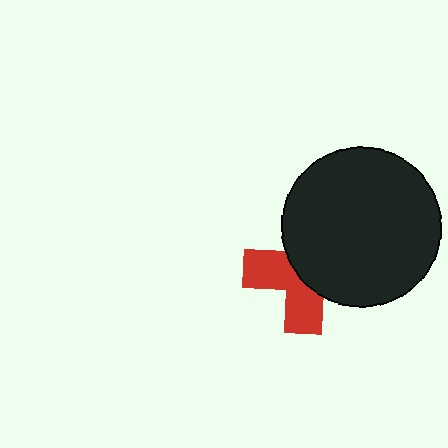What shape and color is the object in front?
The object in front is a black circle.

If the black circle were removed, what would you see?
You would see the complete red cross.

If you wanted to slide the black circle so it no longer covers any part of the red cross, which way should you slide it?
Slide it toward the upper-right — that is the most direct way to separate the two shapes.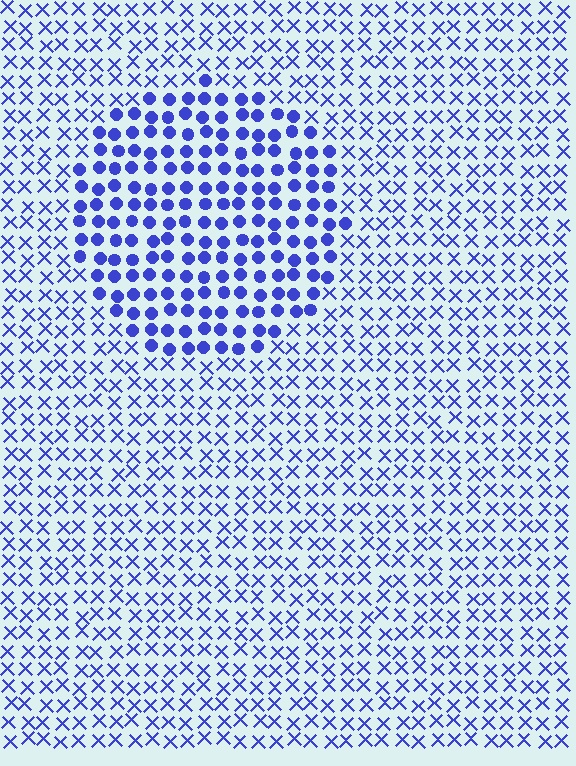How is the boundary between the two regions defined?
The boundary is defined by a change in element shape: circles inside vs. X marks outside. All elements share the same color and spacing.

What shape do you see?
I see a circle.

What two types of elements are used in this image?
The image uses circles inside the circle region and X marks outside it.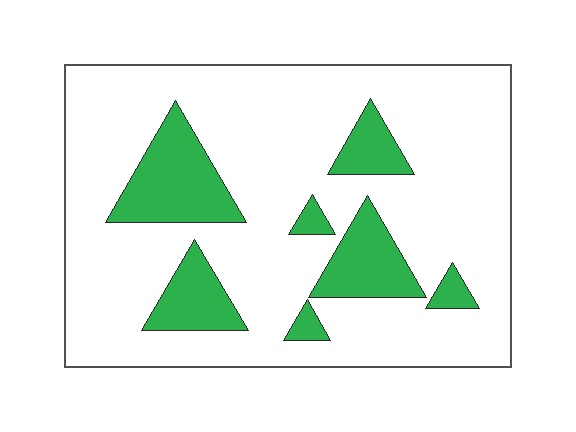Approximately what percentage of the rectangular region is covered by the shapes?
Approximately 20%.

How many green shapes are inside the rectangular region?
7.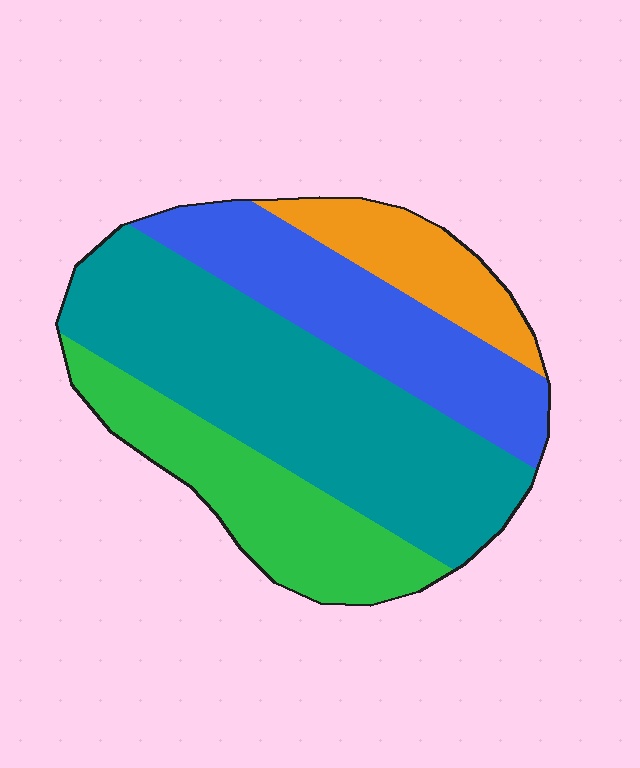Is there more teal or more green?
Teal.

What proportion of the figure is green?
Green covers 21% of the figure.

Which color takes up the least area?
Orange, at roughly 10%.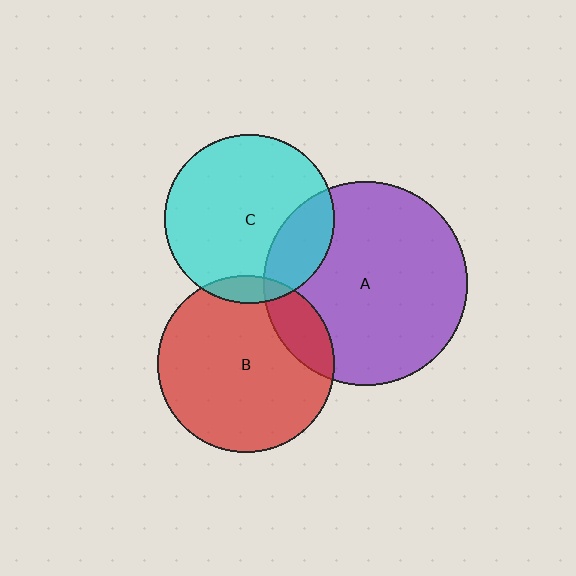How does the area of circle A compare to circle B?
Approximately 1.3 times.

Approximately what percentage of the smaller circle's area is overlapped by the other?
Approximately 20%.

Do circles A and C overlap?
Yes.